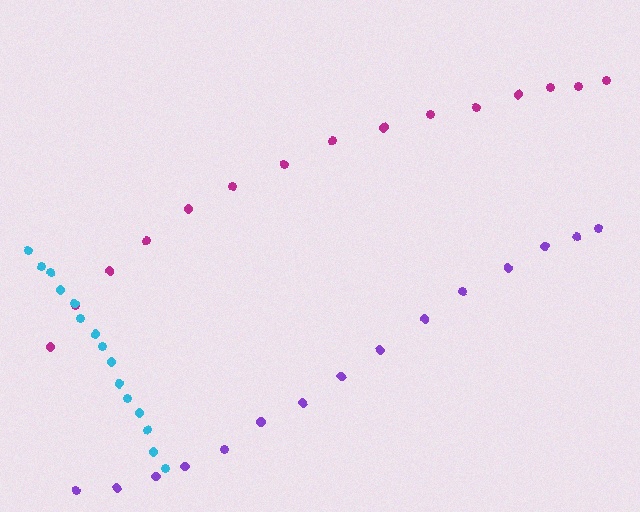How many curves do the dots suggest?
There are 3 distinct paths.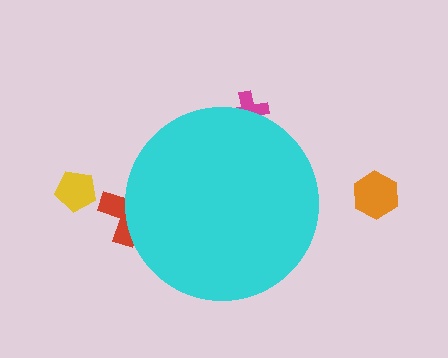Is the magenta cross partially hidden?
Yes, the magenta cross is partially hidden behind the cyan circle.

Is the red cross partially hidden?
Yes, the red cross is partially hidden behind the cyan circle.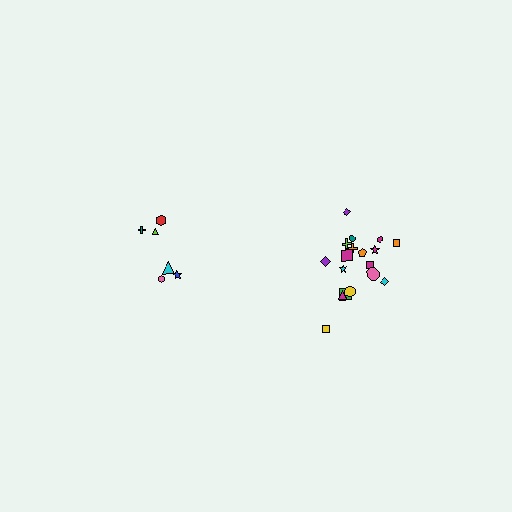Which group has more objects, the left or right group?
The right group.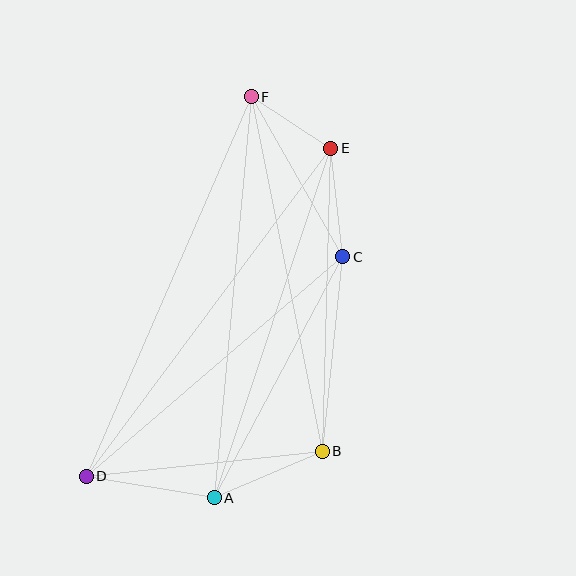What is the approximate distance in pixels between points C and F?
The distance between C and F is approximately 185 pixels.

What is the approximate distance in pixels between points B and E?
The distance between B and E is approximately 304 pixels.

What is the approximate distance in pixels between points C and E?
The distance between C and E is approximately 109 pixels.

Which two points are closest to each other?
Points E and F are closest to each other.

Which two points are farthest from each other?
Points D and F are farthest from each other.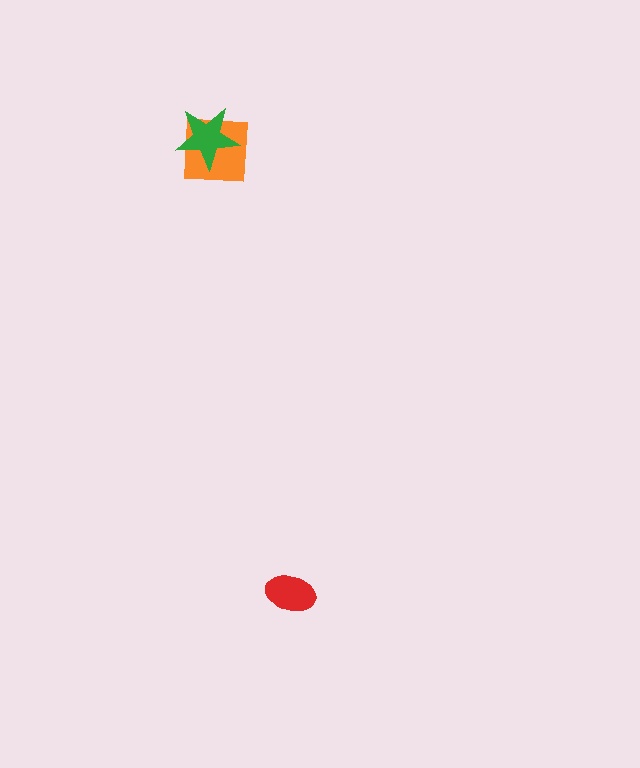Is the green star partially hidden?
No, no other shape covers it.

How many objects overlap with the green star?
1 object overlaps with the green star.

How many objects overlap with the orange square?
1 object overlaps with the orange square.